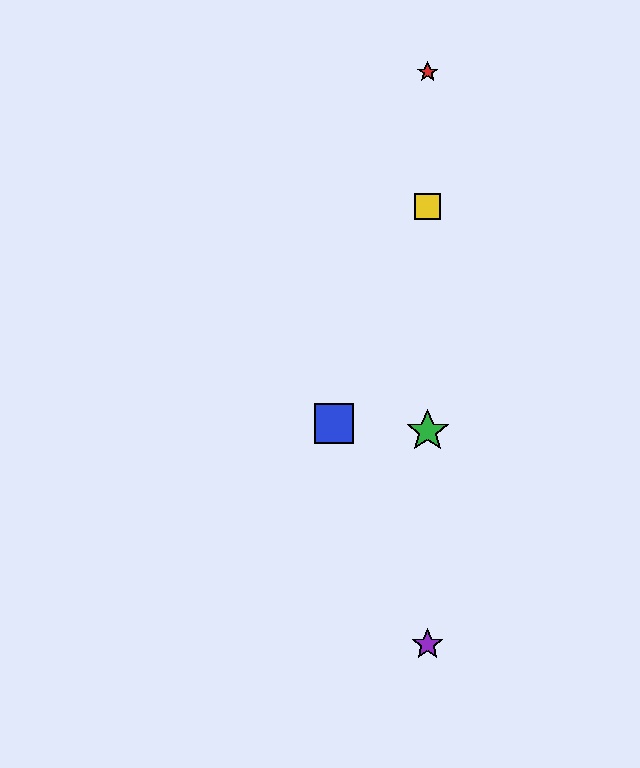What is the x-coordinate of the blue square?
The blue square is at x≈334.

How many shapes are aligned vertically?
4 shapes (the red star, the green star, the yellow square, the purple star) are aligned vertically.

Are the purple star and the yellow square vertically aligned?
Yes, both are at x≈428.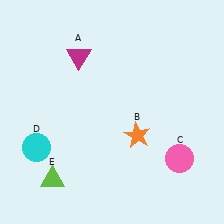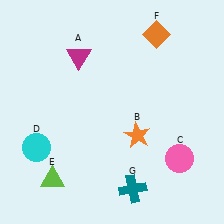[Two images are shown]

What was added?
An orange diamond (F), a teal cross (G) were added in Image 2.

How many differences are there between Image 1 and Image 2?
There are 2 differences between the two images.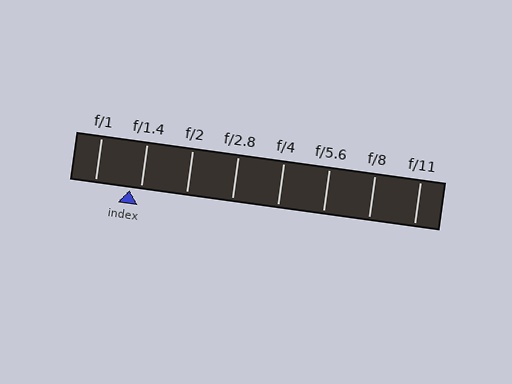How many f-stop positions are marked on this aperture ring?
There are 8 f-stop positions marked.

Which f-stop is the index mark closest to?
The index mark is closest to f/1.4.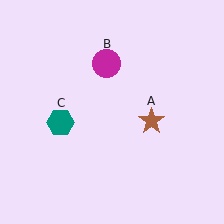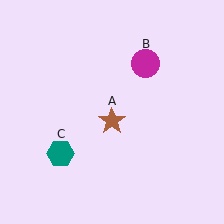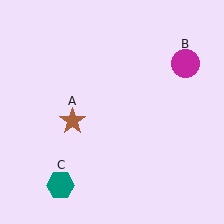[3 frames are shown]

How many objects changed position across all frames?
3 objects changed position: brown star (object A), magenta circle (object B), teal hexagon (object C).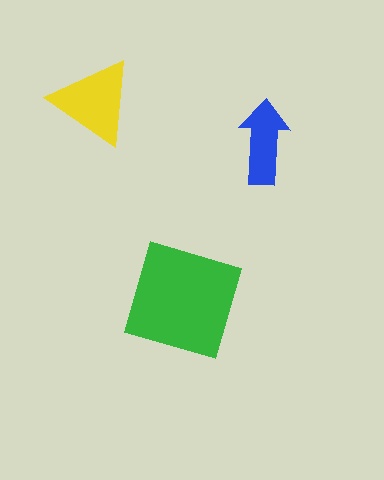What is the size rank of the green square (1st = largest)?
1st.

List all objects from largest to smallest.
The green square, the yellow triangle, the blue arrow.